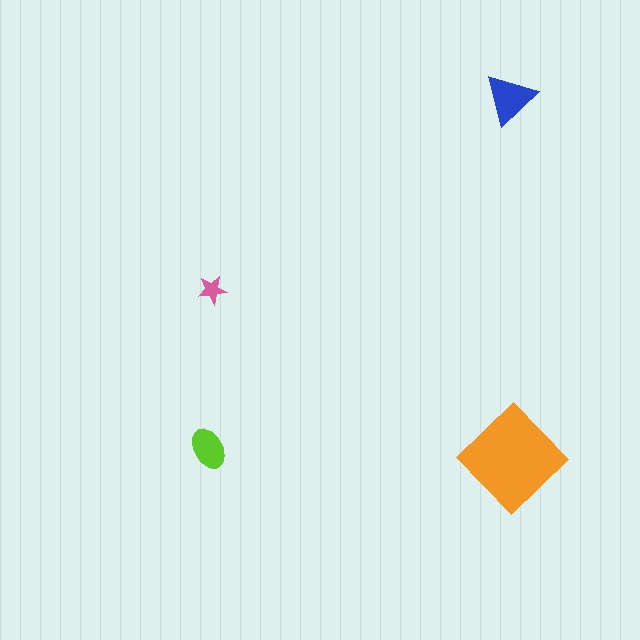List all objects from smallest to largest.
The pink star, the lime ellipse, the blue triangle, the orange diamond.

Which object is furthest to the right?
The orange diamond is rightmost.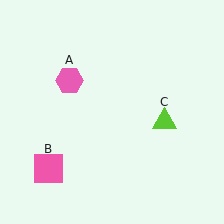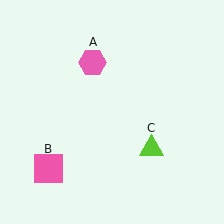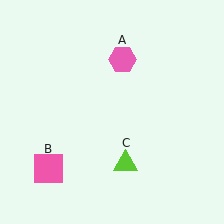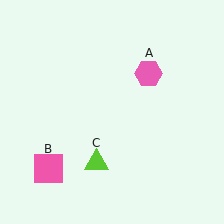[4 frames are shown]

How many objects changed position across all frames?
2 objects changed position: pink hexagon (object A), lime triangle (object C).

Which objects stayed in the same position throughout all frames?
Pink square (object B) remained stationary.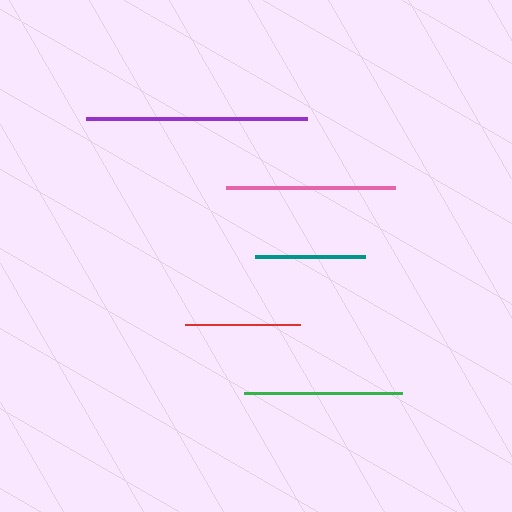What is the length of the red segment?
The red segment is approximately 115 pixels long.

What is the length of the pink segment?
The pink segment is approximately 169 pixels long.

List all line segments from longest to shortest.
From longest to shortest: purple, pink, green, red, teal.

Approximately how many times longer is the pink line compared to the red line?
The pink line is approximately 1.5 times the length of the red line.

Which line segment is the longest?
The purple line is the longest at approximately 221 pixels.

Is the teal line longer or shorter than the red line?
The red line is longer than the teal line.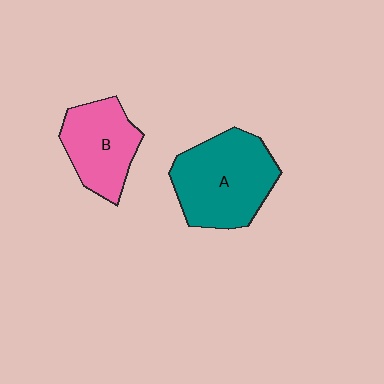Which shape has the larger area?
Shape A (teal).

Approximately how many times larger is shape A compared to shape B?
Approximately 1.4 times.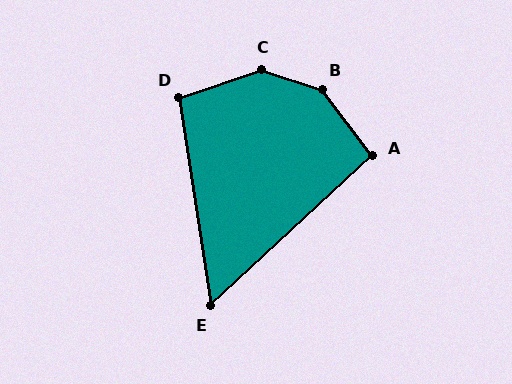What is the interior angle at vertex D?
Approximately 100 degrees (obtuse).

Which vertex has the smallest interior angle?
E, at approximately 56 degrees.